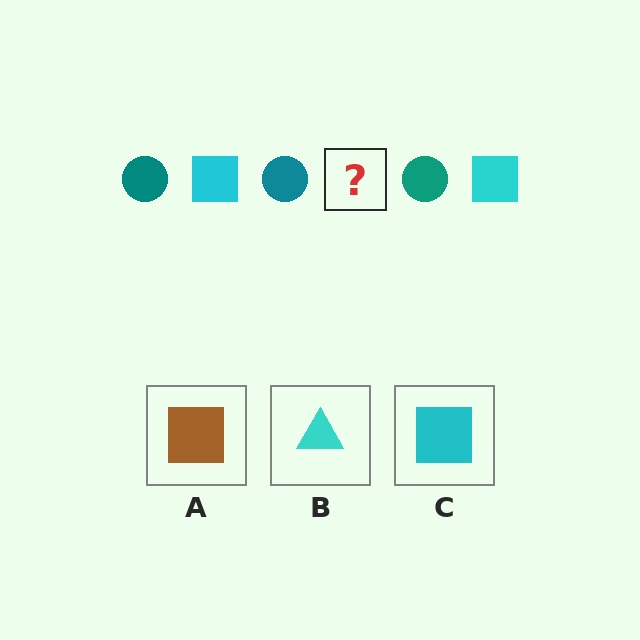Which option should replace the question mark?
Option C.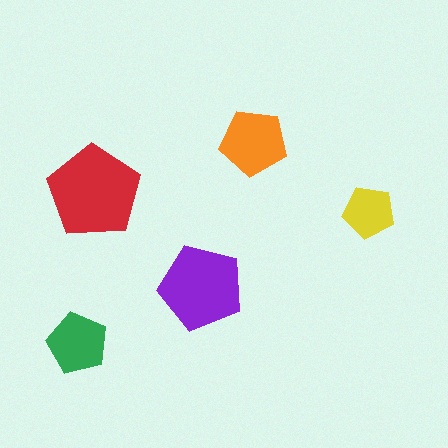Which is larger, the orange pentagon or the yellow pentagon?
The orange one.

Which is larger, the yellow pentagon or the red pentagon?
The red one.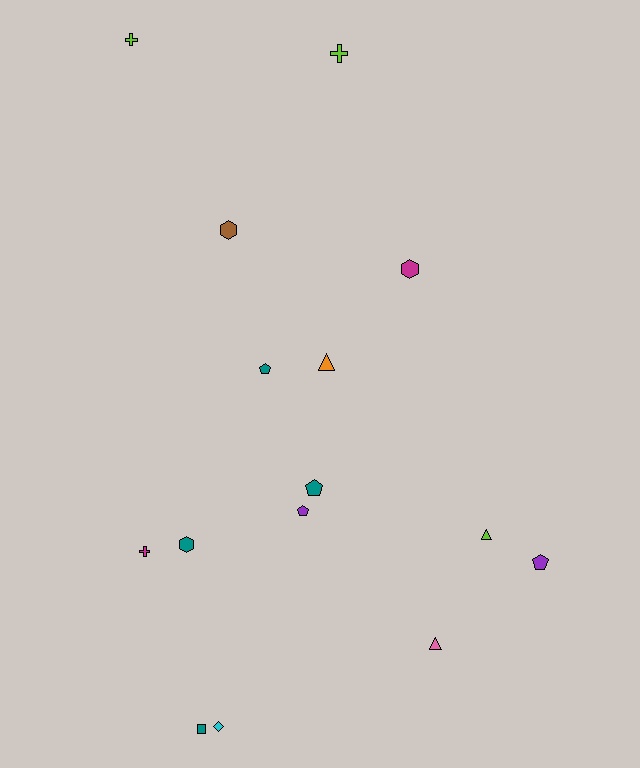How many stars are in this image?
There are no stars.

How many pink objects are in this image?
There is 1 pink object.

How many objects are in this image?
There are 15 objects.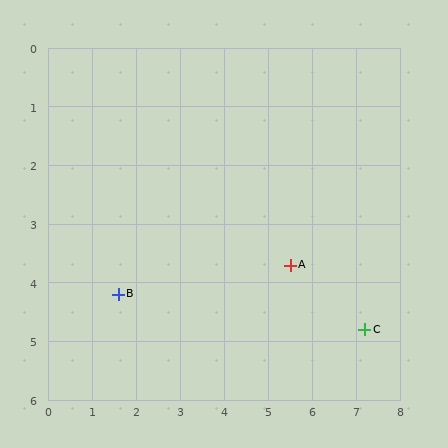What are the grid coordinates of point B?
Point B is at approximately (1.6, 4.2).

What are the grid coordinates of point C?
Point C is at approximately (7.2, 4.8).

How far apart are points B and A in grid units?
Points B and A are about 3.9 grid units apart.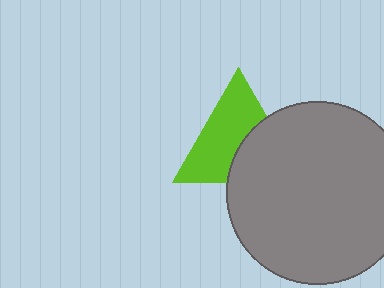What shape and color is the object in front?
The object in front is a gray circle.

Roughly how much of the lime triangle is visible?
About half of it is visible (roughly 60%).